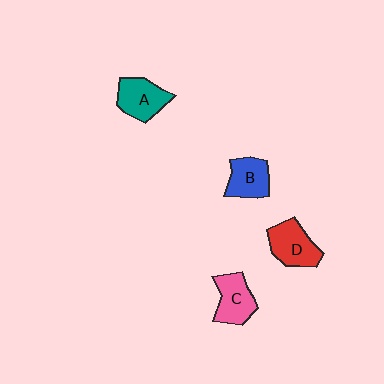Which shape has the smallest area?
Shape B (blue).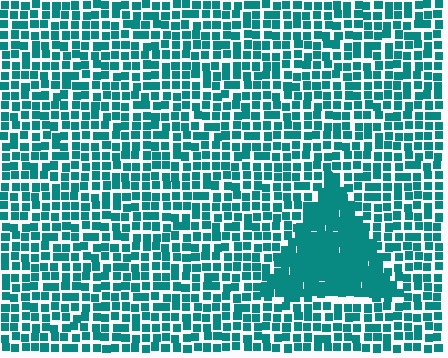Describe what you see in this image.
The image contains small teal elements arranged at two different densities. A triangle-shaped region is visible where the elements are more densely packed than the surrounding area.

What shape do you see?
I see a triangle.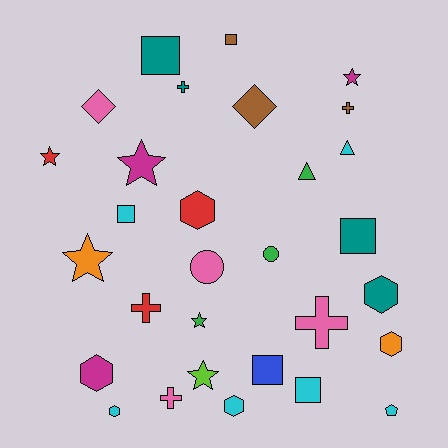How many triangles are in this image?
There are 2 triangles.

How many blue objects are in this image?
There is 1 blue object.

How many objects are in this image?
There are 30 objects.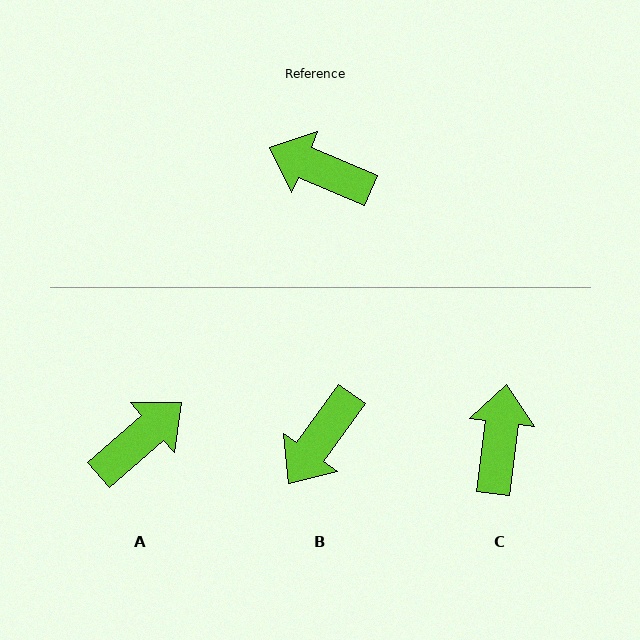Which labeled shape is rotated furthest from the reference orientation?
A, about 116 degrees away.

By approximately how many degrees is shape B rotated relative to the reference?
Approximately 78 degrees counter-clockwise.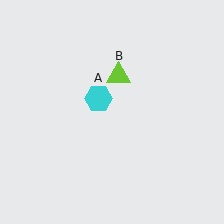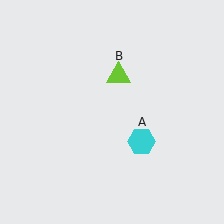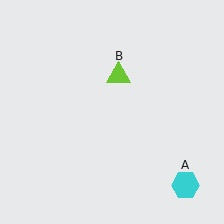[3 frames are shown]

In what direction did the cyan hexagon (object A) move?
The cyan hexagon (object A) moved down and to the right.